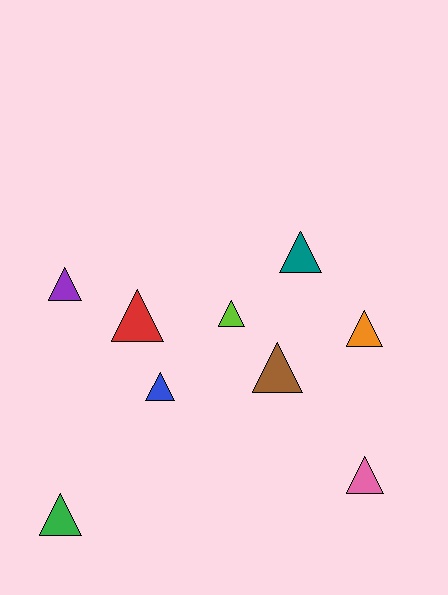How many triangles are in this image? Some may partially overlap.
There are 9 triangles.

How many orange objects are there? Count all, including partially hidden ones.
There is 1 orange object.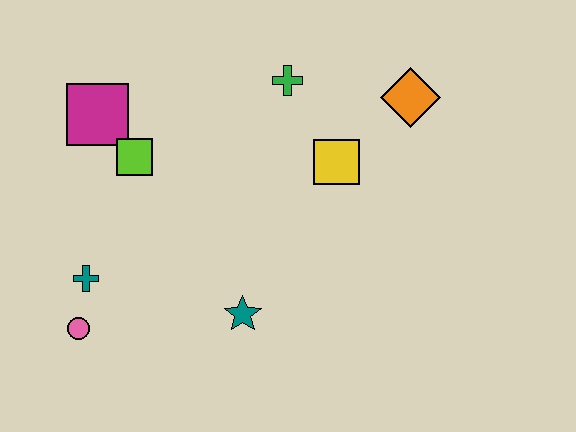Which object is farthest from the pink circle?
The orange diamond is farthest from the pink circle.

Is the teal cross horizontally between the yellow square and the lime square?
No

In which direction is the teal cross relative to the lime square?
The teal cross is below the lime square.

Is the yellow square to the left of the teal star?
No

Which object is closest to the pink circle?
The teal cross is closest to the pink circle.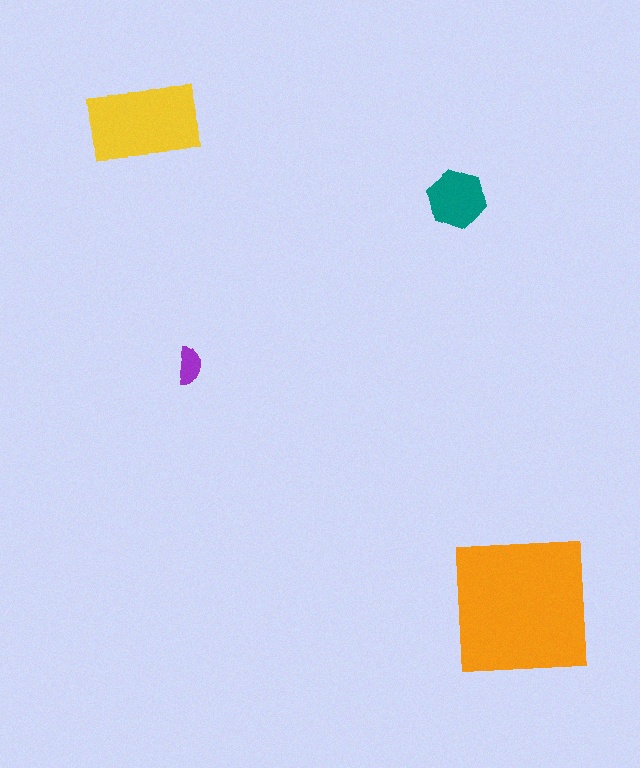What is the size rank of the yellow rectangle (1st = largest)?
2nd.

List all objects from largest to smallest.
The orange square, the yellow rectangle, the teal hexagon, the purple semicircle.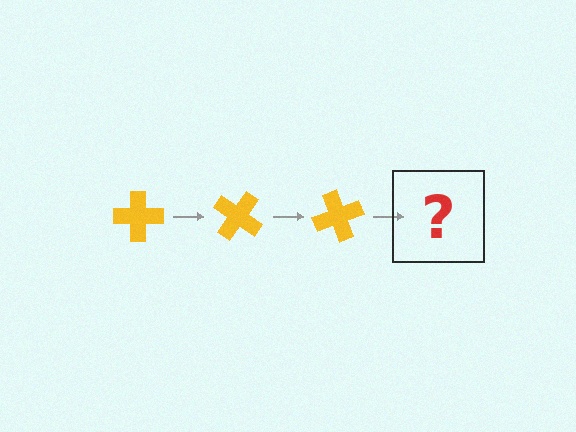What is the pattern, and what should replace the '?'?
The pattern is that the cross rotates 35 degrees each step. The '?' should be a yellow cross rotated 105 degrees.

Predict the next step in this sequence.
The next step is a yellow cross rotated 105 degrees.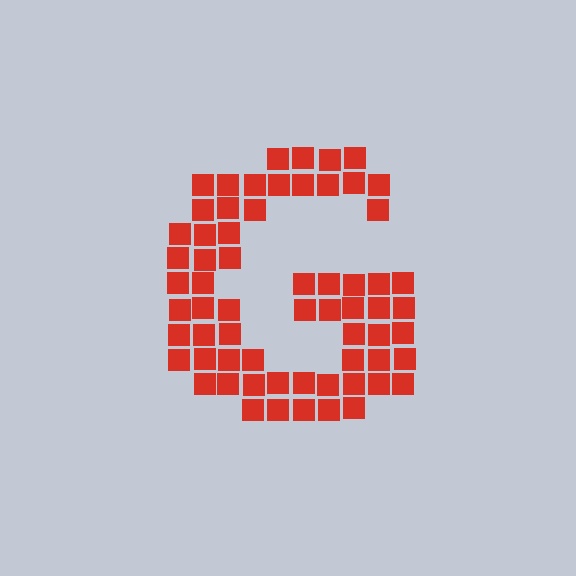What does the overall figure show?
The overall figure shows the letter G.